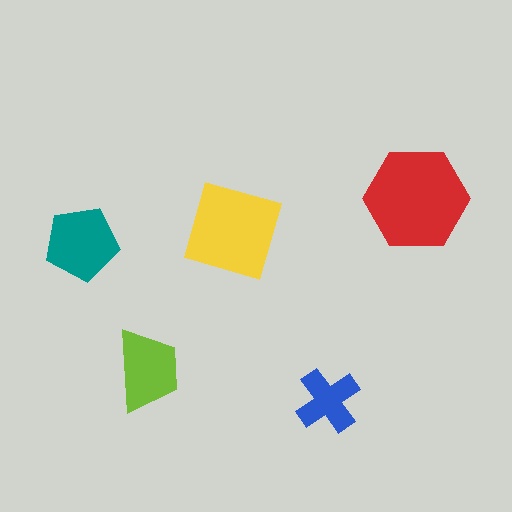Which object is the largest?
The red hexagon.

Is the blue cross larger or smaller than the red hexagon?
Smaller.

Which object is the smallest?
The blue cross.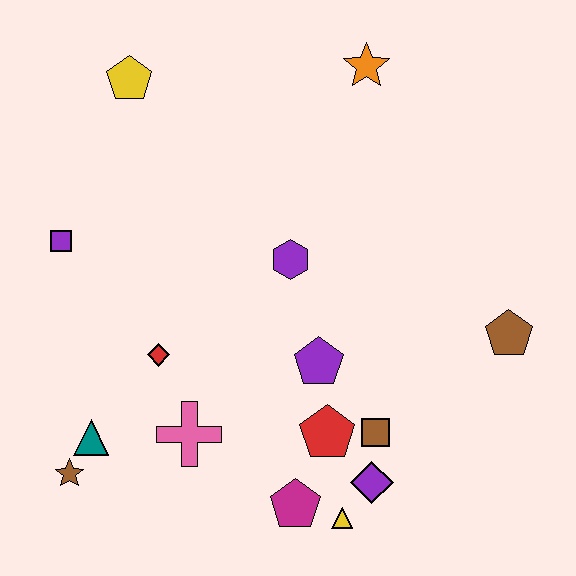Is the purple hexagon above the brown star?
Yes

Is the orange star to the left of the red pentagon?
No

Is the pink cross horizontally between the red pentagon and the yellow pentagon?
Yes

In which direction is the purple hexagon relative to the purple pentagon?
The purple hexagon is above the purple pentagon.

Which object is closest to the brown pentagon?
The brown square is closest to the brown pentagon.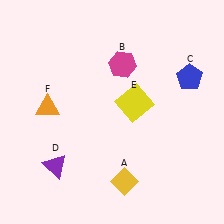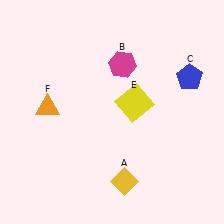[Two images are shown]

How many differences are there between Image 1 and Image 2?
There is 1 difference between the two images.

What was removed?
The purple triangle (D) was removed in Image 2.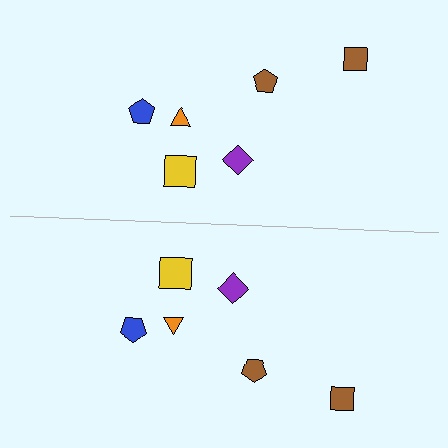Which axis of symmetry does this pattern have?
The pattern has a horizontal axis of symmetry running through the center of the image.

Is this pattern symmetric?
Yes, this pattern has bilateral (reflection) symmetry.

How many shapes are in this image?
There are 12 shapes in this image.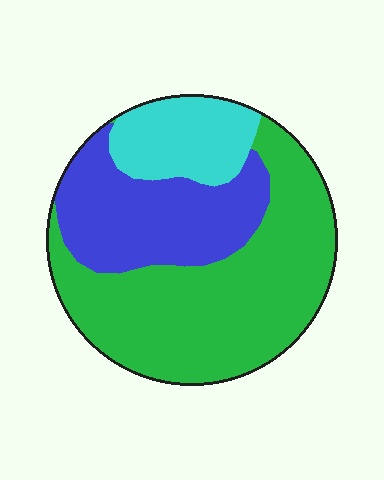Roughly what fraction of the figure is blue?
Blue covers about 30% of the figure.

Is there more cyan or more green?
Green.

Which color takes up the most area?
Green, at roughly 55%.